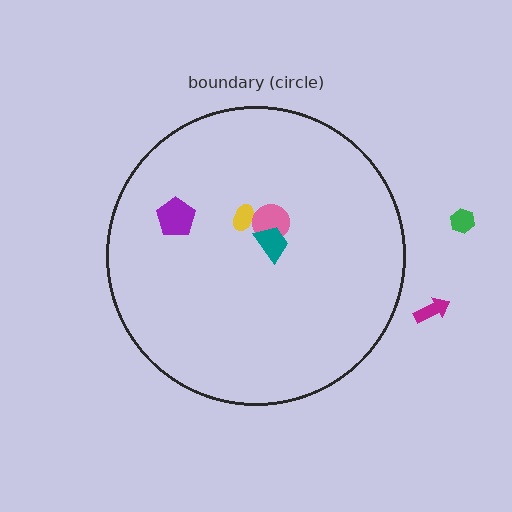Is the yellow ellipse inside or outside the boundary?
Inside.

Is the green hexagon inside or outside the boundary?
Outside.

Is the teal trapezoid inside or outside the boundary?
Inside.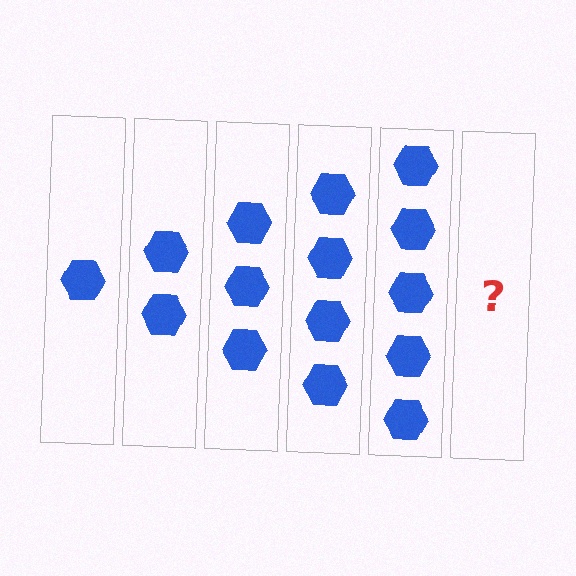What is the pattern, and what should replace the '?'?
The pattern is that each step adds one more hexagon. The '?' should be 6 hexagons.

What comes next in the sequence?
The next element should be 6 hexagons.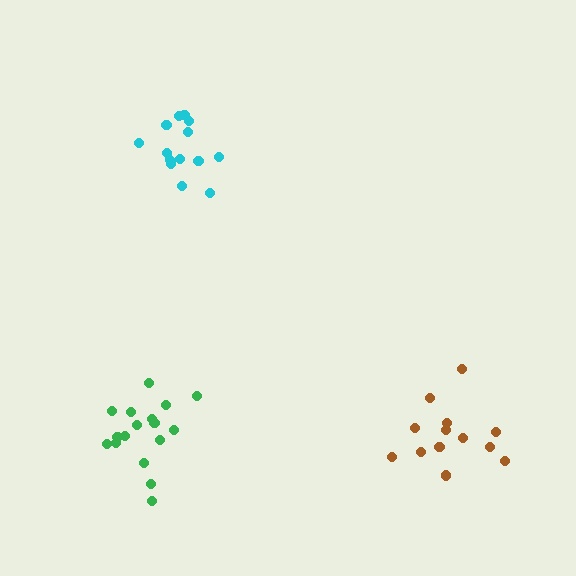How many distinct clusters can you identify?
There are 3 distinct clusters.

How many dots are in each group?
Group 1: 14 dots, Group 2: 13 dots, Group 3: 17 dots (44 total).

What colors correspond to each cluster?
The clusters are colored: cyan, brown, green.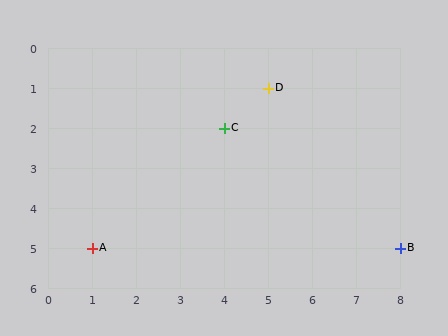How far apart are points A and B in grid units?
Points A and B are 7 columns apart.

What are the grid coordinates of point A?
Point A is at grid coordinates (1, 5).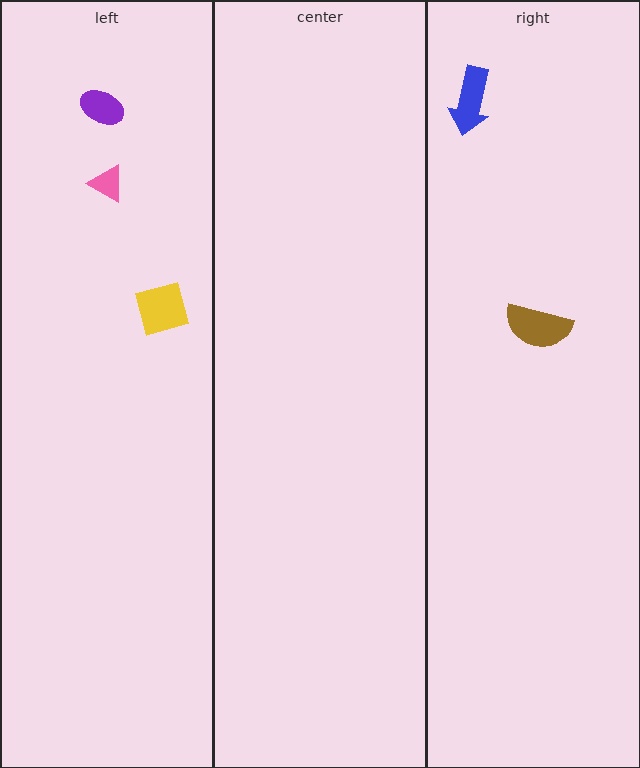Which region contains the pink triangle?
The left region.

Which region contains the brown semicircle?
The right region.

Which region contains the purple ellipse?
The left region.